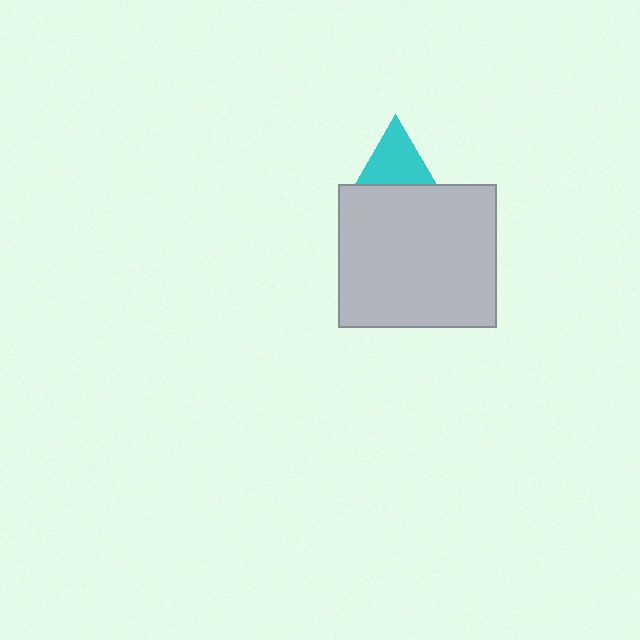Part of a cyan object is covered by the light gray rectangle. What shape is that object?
It is a triangle.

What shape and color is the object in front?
The object in front is a light gray rectangle.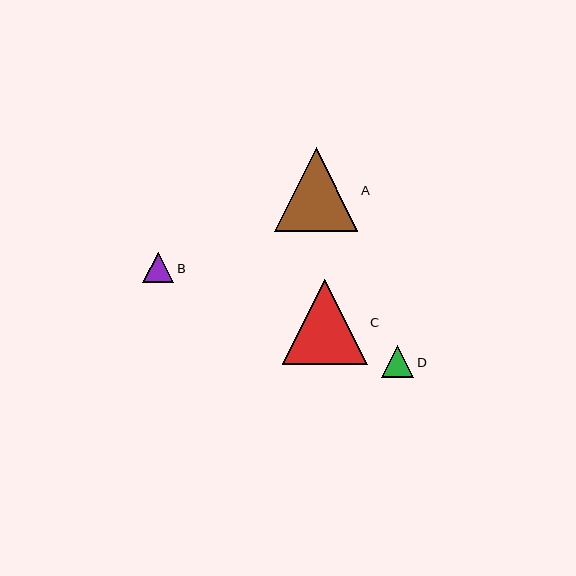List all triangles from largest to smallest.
From largest to smallest: C, A, D, B.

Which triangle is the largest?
Triangle C is the largest with a size of approximately 85 pixels.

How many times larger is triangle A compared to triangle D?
Triangle A is approximately 2.6 times the size of triangle D.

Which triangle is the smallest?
Triangle B is the smallest with a size of approximately 31 pixels.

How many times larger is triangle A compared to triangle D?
Triangle A is approximately 2.6 times the size of triangle D.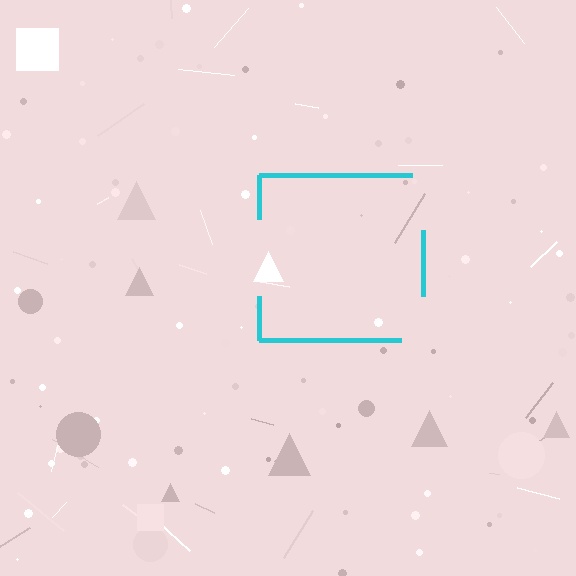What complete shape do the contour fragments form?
The contour fragments form a square.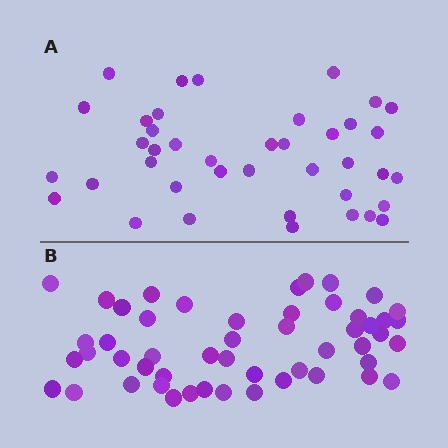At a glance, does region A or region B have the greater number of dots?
Region B (the bottom region) has more dots.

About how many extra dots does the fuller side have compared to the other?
Region B has roughly 12 or so more dots than region A.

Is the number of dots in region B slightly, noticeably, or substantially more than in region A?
Region B has noticeably more, but not dramatically so. The ratio is roughly 1.3 to 1.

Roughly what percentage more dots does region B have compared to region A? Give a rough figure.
About 30% more.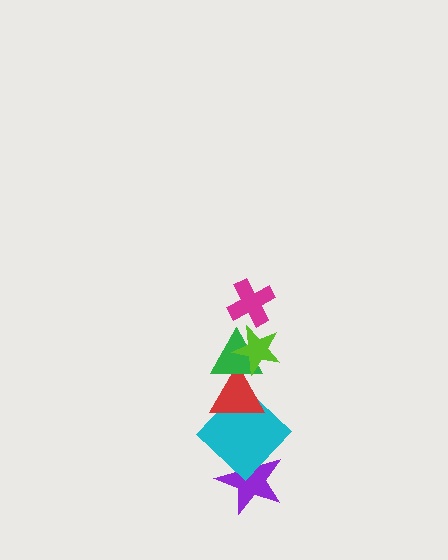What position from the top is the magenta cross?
The magenta cross is 1st from the top.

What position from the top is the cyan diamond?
The cyan diamond is 5th from the top.